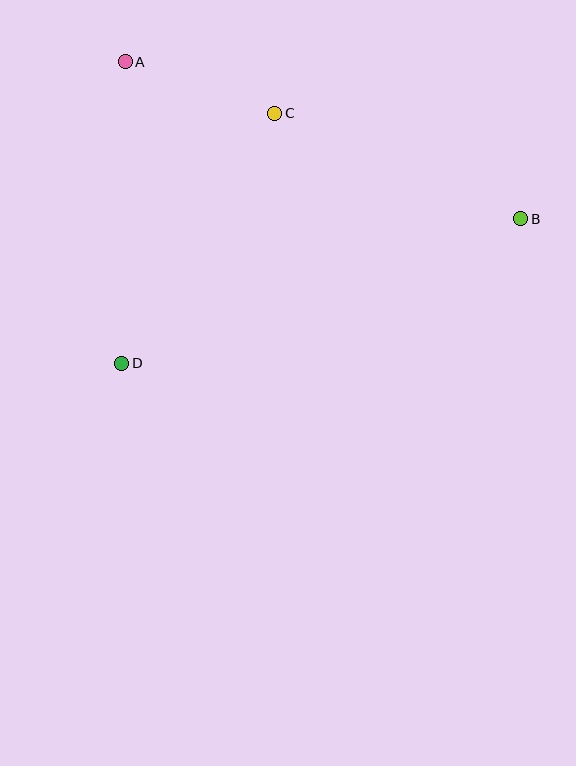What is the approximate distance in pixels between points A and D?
The distance between A and D is approximately 301 pixels.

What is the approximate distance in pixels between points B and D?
The distance between B and D is approximately 424 pixels.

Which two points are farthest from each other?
Points A and B are farthest from each other.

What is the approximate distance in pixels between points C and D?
The distance between C and D is approximately 293 pixels.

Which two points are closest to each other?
Points A and C are closest to each other.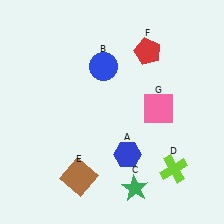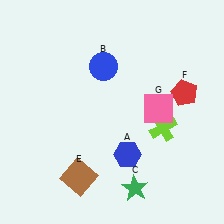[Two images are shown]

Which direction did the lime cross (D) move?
The lime cross (D) moved up.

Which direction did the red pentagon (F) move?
The red pentagon (F) moved down.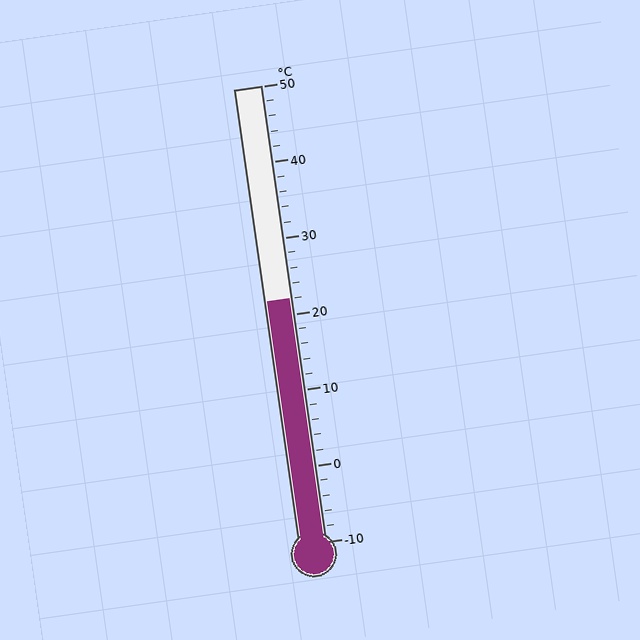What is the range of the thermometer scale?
The thermometer scale ranges from -10°C to 50°C.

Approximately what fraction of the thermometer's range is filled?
The thermometer is filled to approximately 55% of its range.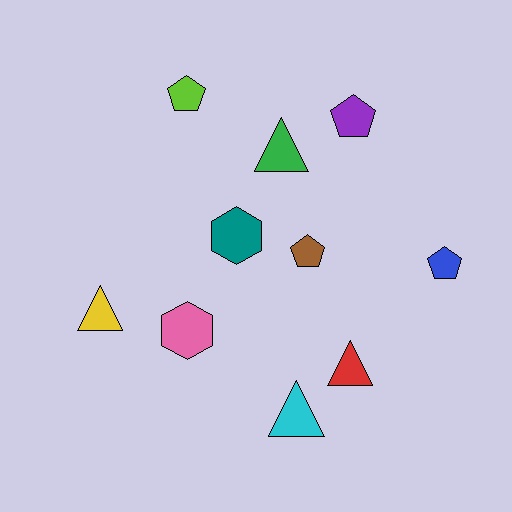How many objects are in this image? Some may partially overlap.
There are 10 objects.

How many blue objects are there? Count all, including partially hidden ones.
There is 1 blue object.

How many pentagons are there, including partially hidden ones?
There are 4 pentagons.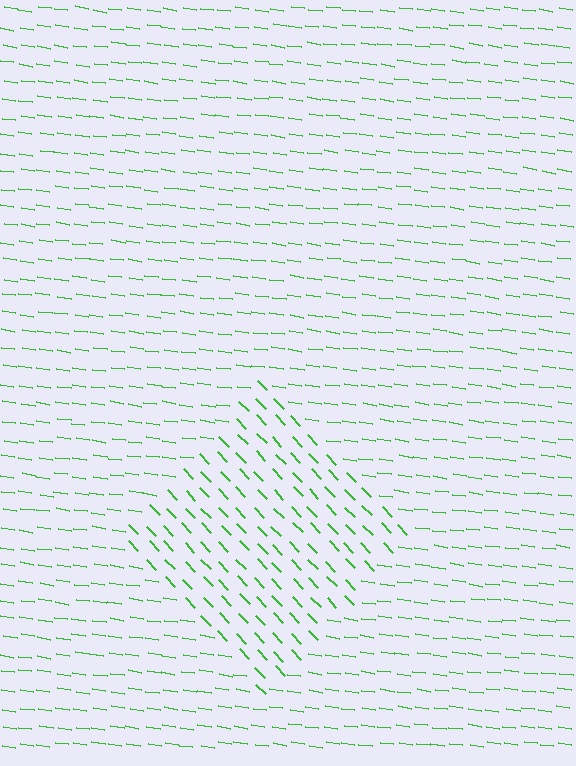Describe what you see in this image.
The image is filled with small green line segments. A diamond region in the image has lines oriented differently from the surrounding lines, creating a visible texture boundary.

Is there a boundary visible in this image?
Yes, there is a texture boundary formed by a change in line orientation.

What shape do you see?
I see a diamond.